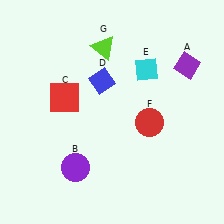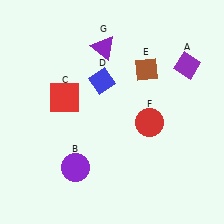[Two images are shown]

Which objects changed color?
E changed from cyan to brown. G changed from lime to purple.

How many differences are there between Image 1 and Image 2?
There are 2 differences between the two images.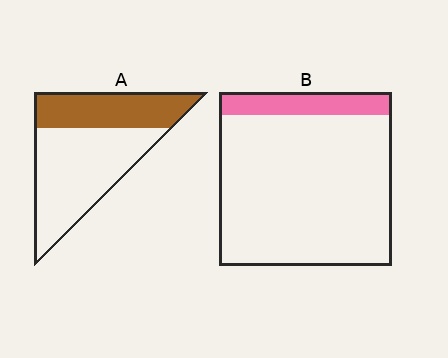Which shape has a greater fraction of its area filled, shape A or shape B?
Shape A.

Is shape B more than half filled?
No.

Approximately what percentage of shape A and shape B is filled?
A is approximately 35% and B is approximately 15%.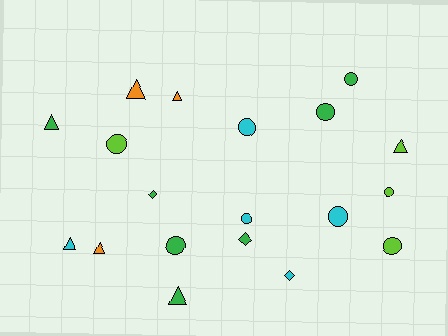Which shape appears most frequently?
Circle, with 9 objects.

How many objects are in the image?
There are 19 objects.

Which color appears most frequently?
Green, with 7 objects.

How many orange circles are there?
There are no orange circles.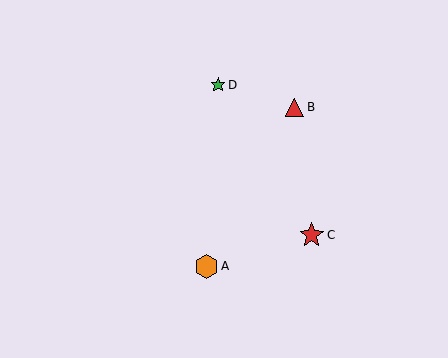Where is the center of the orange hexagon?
The center of the orange hexagon is at (206, 266).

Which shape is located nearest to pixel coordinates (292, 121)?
The red triangle (labeled B) at (295, 108) is nearest to that location.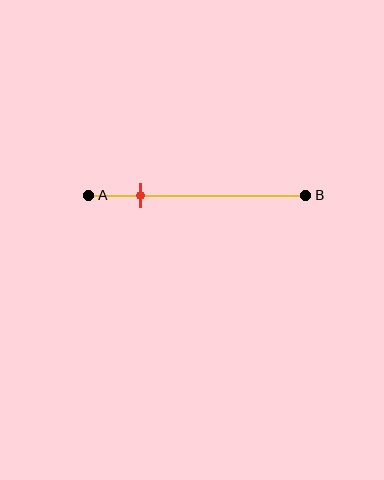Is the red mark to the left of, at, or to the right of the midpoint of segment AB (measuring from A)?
The red mark is to the left of the midpoint of segment AB.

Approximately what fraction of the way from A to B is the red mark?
The red mark is approximately 25% of the way from A to B.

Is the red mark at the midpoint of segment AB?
No, the mark is at about 25% from A, not at the 50% midpoint.